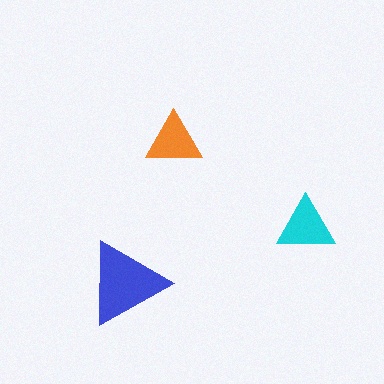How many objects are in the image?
There are 3 objects in the image.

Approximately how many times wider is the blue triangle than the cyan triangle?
About 1.5 times wider.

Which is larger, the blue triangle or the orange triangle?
The blue one.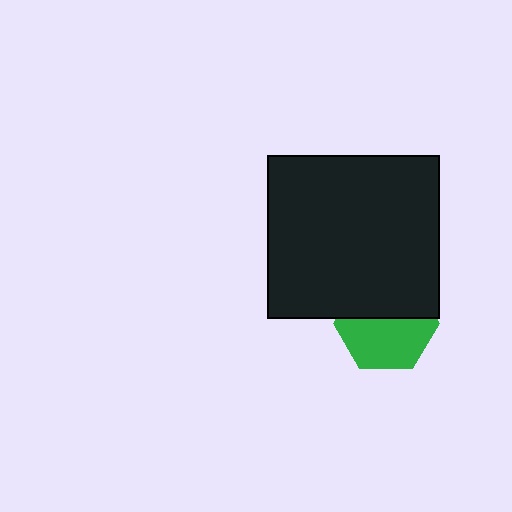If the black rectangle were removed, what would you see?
You would see the complete green hexagon.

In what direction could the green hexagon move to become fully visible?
The green hexagon could move down. That would shift it out from behind the black rectangle entirely.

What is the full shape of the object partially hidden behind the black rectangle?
The partially hidden object is a green hexagon.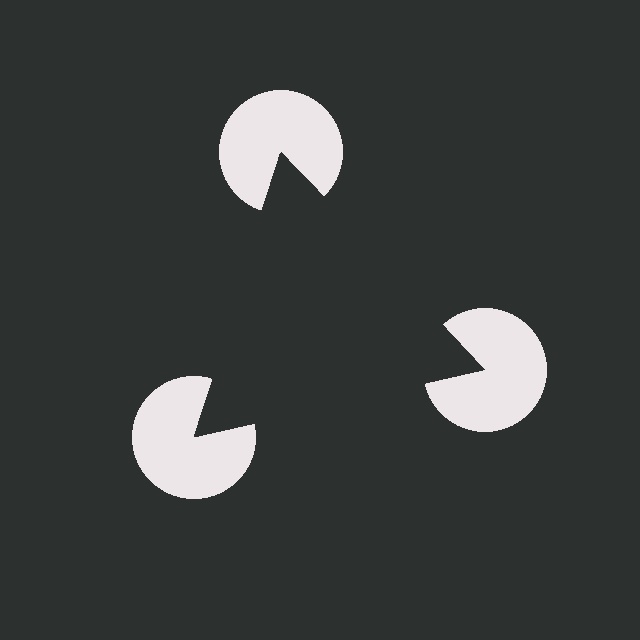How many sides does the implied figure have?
3 sides.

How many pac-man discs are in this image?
There are 3 — one at each vertex of the illusory triangle.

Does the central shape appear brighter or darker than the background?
It typically appears slightly darker than the background, even though no actual brightness change is drawn.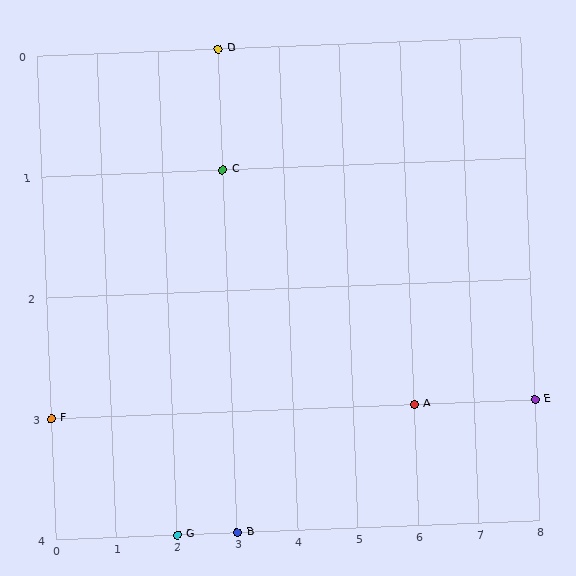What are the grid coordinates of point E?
Point E is at grid coordinates (8, 3).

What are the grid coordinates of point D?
Point D is at grid coordinates (3, 0).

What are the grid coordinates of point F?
Point F is at grid coordinates (0, 3).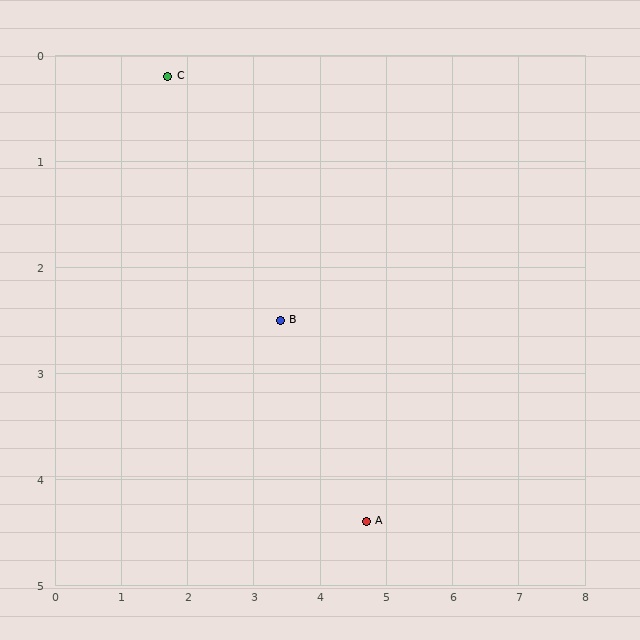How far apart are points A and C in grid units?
Points A and C are about 5.2 grid units apart.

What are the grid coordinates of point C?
Point C is at approximately (1.7, 0.2).